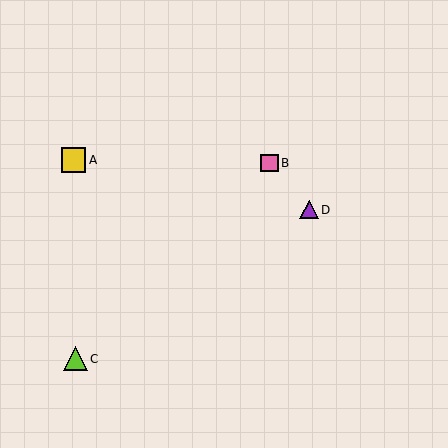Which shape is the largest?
The yellow square (labeled A) is the largest.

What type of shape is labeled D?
Shape D is a purple triangle.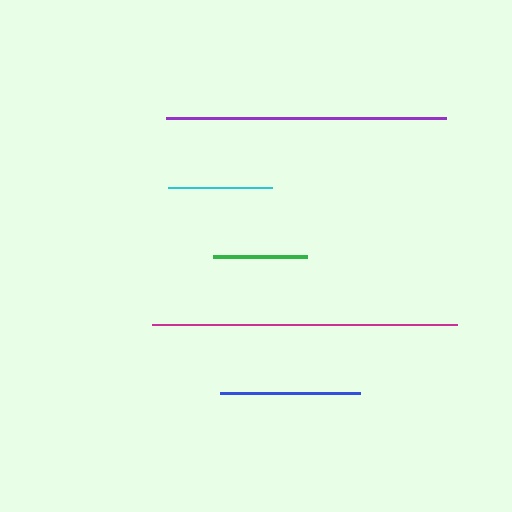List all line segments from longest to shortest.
From longest to shortest: magenta, purple, blue, cyan, green.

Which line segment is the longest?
The magenta line is the longest at approximately 305 pixels.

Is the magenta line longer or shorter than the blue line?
The magenta line is longer than the blue line.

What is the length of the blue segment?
The blue segment is approximately 140 pixels long.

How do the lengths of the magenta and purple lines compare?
The magenta and purple lines are approximately the same length.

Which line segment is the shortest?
The green line is the shortest at approximately 94 pixels.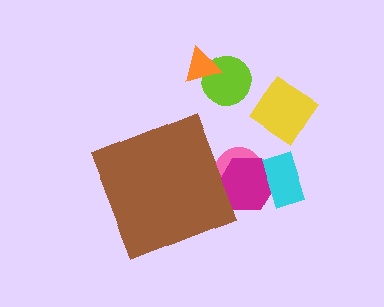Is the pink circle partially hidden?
Yes, the pink circle is partially hidden behind the brown diamond.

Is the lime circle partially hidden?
No, the lime circle is fully visible.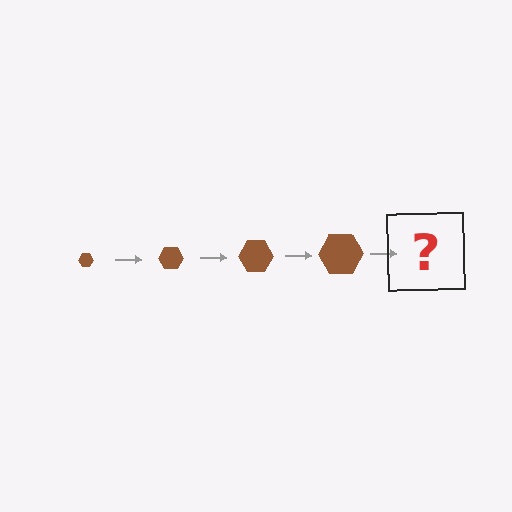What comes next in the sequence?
The next element should be a brown hexagon, larger than the previous one.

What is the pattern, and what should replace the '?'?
The pattern is that the hexagon gets progressively larger each step. The '?' should be a brown hexagon, larger than the previous one.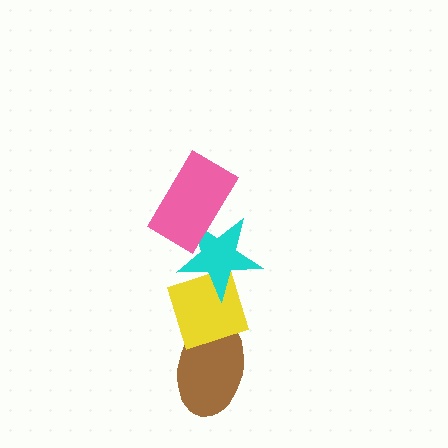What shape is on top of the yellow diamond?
The cyan star is on top of the yellow diamond.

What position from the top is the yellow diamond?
The yellow diamond is 3rd from the top.